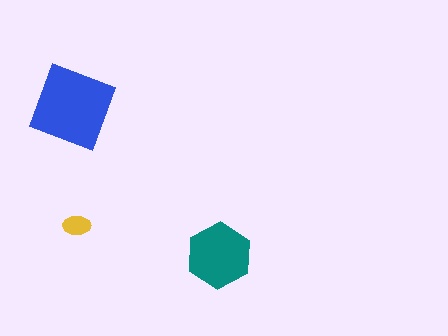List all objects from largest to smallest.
The blue square, the teal hexagon, the yellow ellipse.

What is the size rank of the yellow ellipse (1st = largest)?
3rd.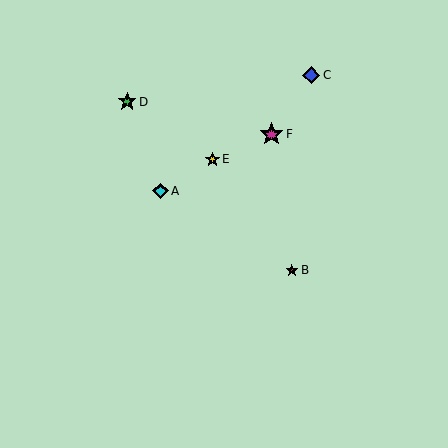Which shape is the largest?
The magenta star (labeled F) is the largest.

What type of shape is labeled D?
Shape D is a green star.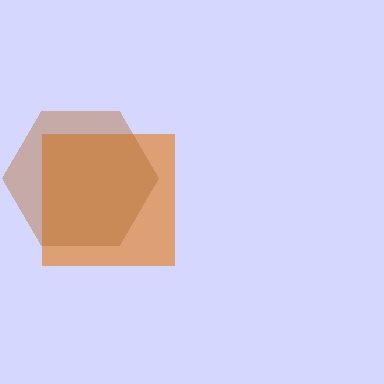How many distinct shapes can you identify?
There are 2 distinct shapes: an orange square, a brown hexagon.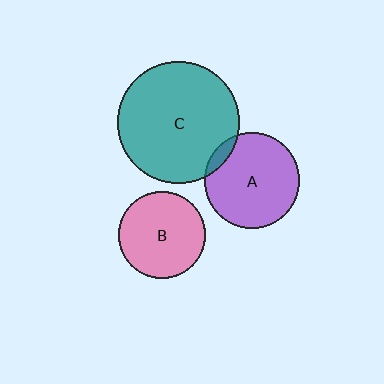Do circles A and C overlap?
Yes.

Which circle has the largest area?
Circle C (teal).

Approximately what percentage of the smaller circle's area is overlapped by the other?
Approximately 10%.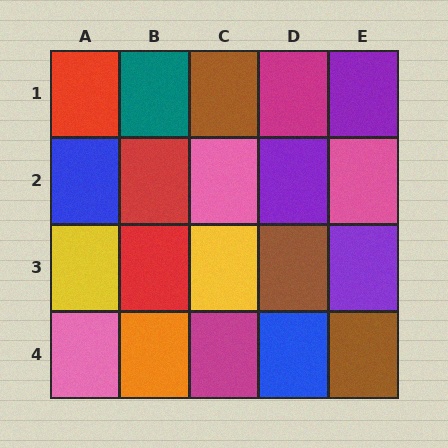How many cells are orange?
1 cell is orange.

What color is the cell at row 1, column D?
Magenta.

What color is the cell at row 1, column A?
Red.